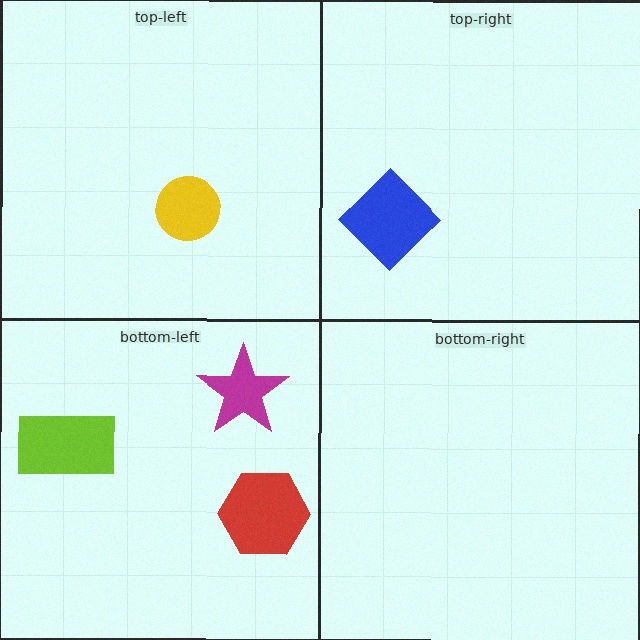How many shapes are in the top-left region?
1.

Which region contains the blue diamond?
The top-right region.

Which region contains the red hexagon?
The bottom-left region.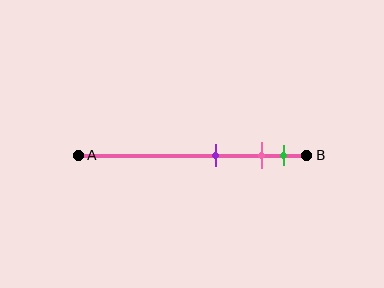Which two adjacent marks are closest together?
The pink and green marks are the closest adjacent pair.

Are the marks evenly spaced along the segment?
No, the marks are not evenly spaced.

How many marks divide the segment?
There are 3 marks dividing the segment.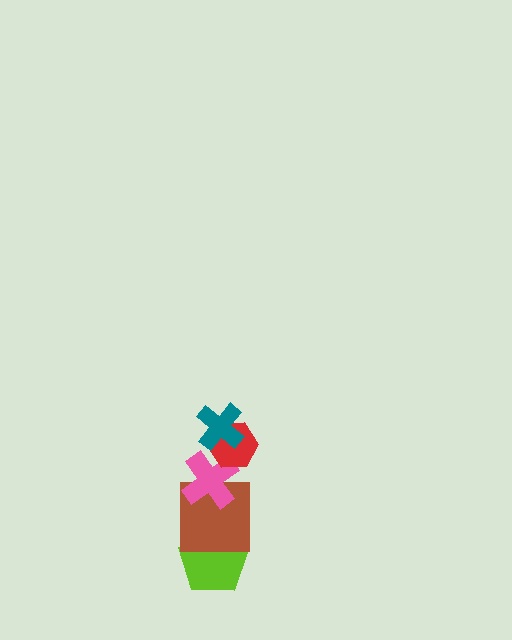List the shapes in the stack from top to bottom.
From top to bottom: the teal cross, the red hexagon, the pink cross, the brown square, the lime pentagon.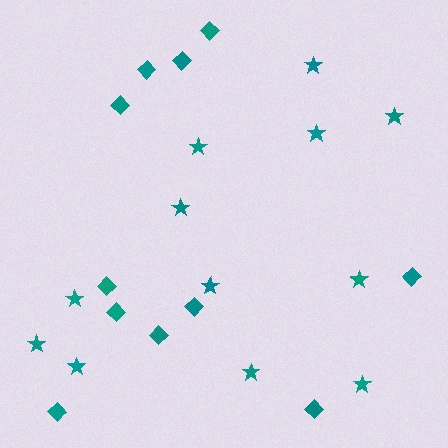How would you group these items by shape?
There are 2 groups: one group of diamonds (11) and one group of stars (12).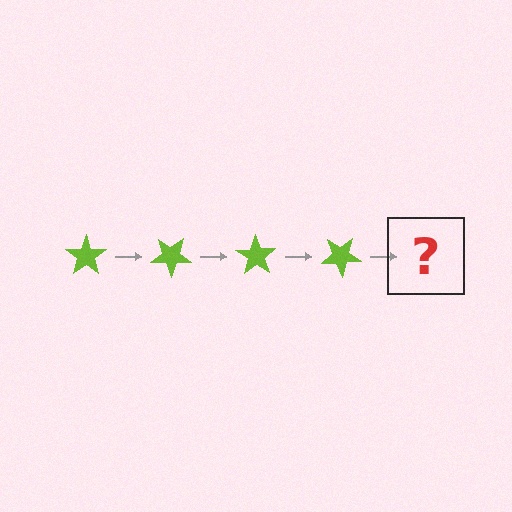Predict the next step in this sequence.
The next step is a lime star rotated 140 degrees.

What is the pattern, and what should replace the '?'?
The pattern is that the star rotates 35 degrees each step. The '?' should be a lime star rotated 140 degrees.